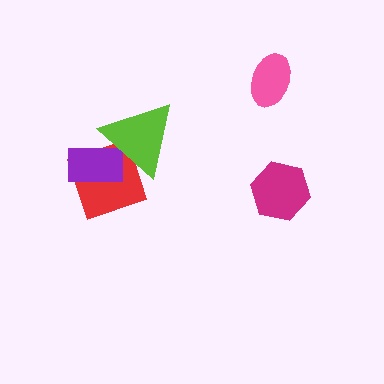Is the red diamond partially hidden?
Yes, it is partially covered by another shape.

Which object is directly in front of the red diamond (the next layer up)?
The purple rectangle is directly in front of the red diamond.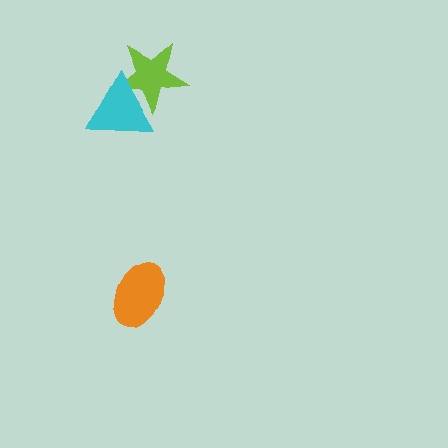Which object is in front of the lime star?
The cyan triangle is in front of the lime star.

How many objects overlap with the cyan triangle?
1 object overlaps with the cyan triangle.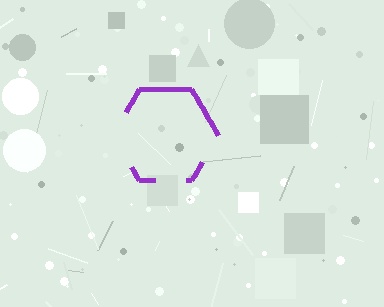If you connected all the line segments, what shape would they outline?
They would outline a hexagon.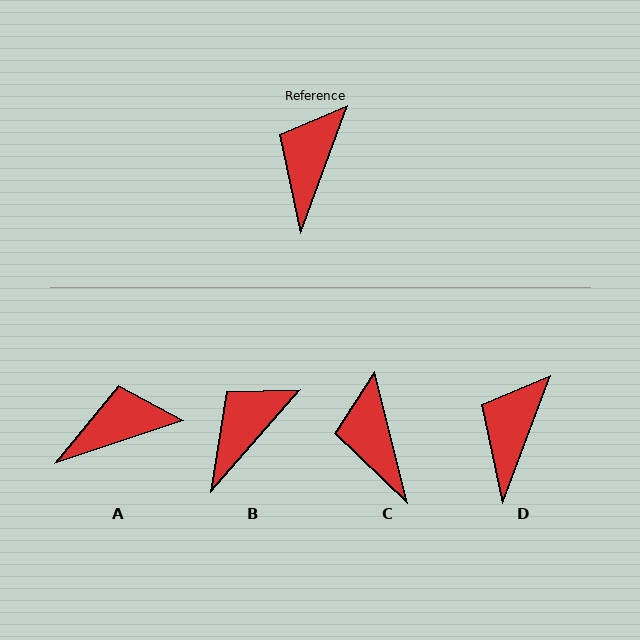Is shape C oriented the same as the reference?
No, it is off by about 35 degrees.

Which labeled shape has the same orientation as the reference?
D.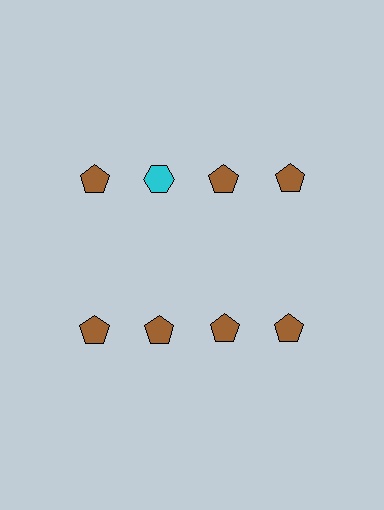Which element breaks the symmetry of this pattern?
The cyan hexagon in the top row, second from left column breaks the symmetry. All other shapes are brown pentagons.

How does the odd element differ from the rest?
It differs in both color (cyan instead of brown) and shape (hexagon instead of pentagon).